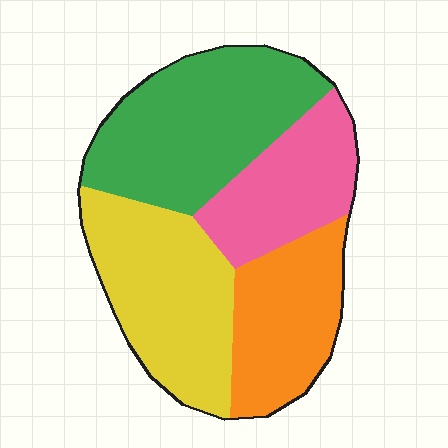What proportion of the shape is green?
Green takes up about one third (1/3) of the shape.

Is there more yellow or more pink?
Yellow.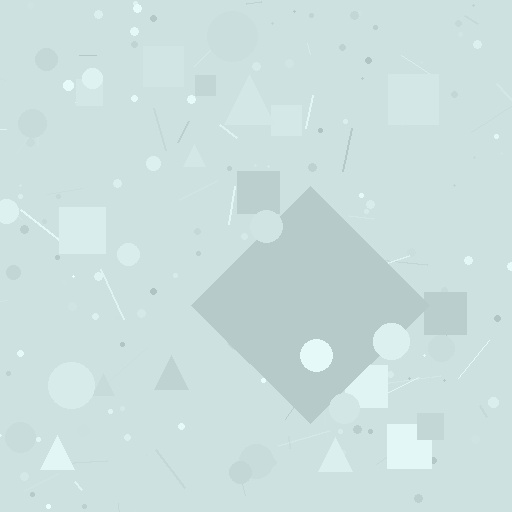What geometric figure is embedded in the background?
A diamond is embedded in the background.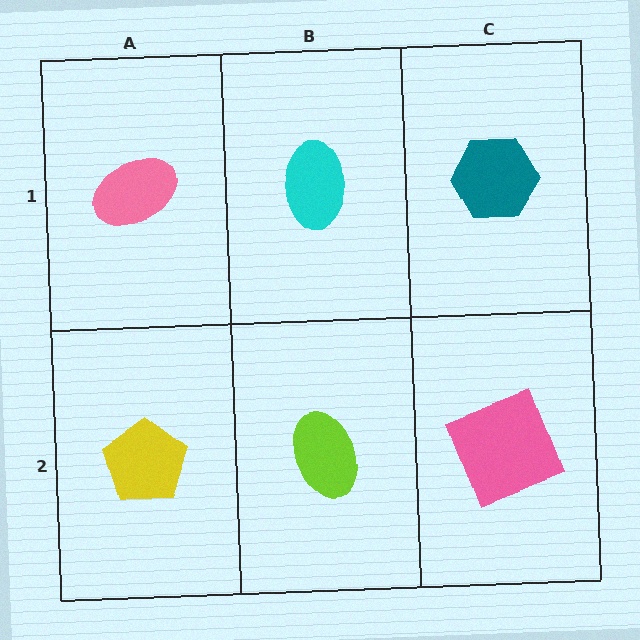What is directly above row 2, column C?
A teal hexagon.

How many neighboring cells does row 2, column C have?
2.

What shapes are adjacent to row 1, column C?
A pink square (row 2, column C), a cyan ellipse (row 1, column B).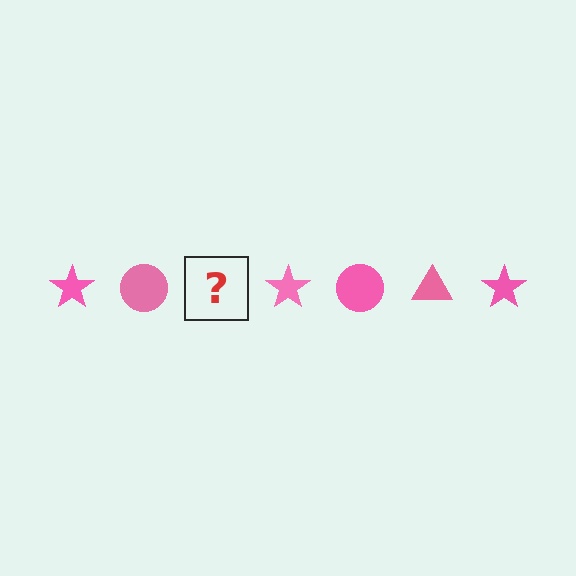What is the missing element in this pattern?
The missing element is a pink triangle.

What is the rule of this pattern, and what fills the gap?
The rule is that the pattern cycles through star, circle, triangle shapes in pink. The gap should be filled with a pink triangle.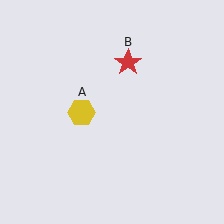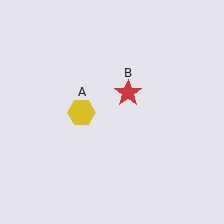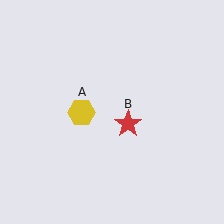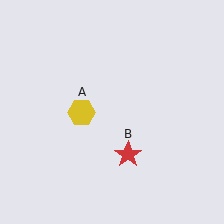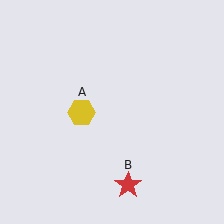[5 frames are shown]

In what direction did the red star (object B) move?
The red star (object B) moved down.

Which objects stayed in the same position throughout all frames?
Yellow hexagon (object A) remained stationary.